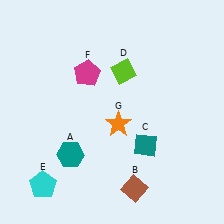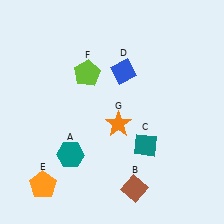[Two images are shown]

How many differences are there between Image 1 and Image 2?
There are 3 differences between the two images.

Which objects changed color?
D changed from lime to blue. E changed from cyan to orange. F changed from magenta to lime.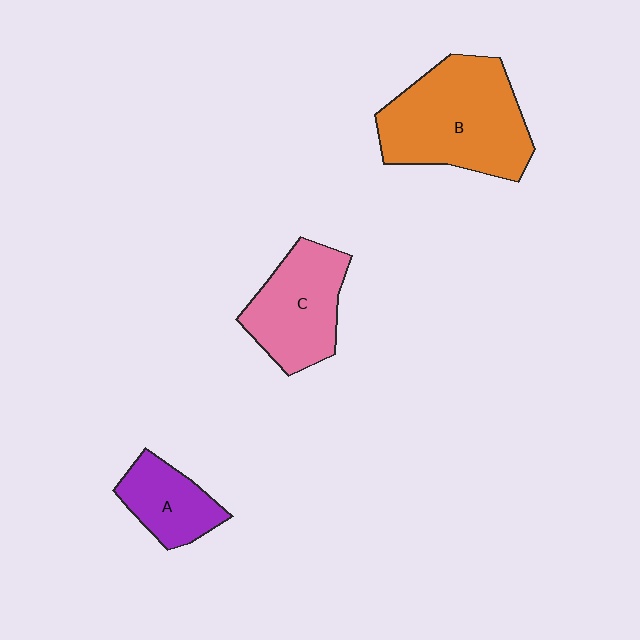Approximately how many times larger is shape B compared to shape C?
Approximately 1.5 times.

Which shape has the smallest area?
Shape A (purple).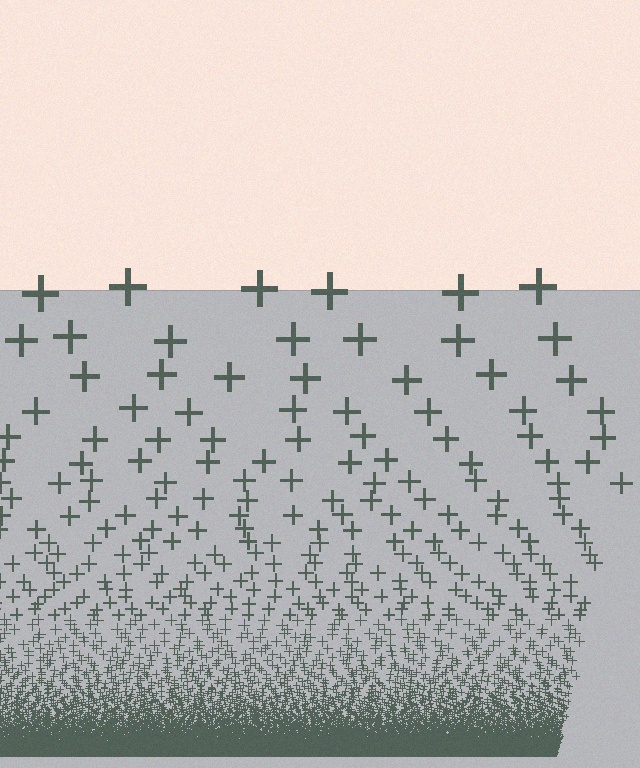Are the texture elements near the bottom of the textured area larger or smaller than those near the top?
Smaller. The gradient is inverted — elements near the bottom are smaller and denser.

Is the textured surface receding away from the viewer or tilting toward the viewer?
The surface appears to tilt toward the viewer. Texture elements get larger and sparser toward the top.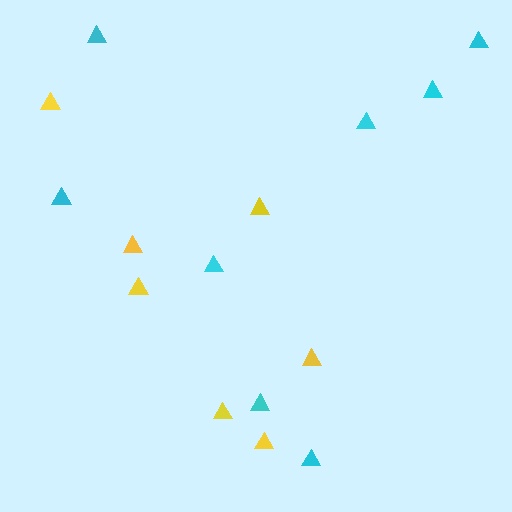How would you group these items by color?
There are 2 groups: one group of yellow triangles (7) and one group of cyan triangles (8).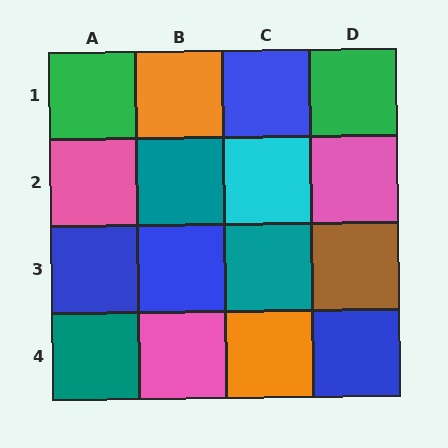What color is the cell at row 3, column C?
Teal.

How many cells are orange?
2 cells are orange.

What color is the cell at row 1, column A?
Green.